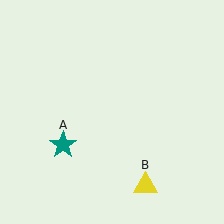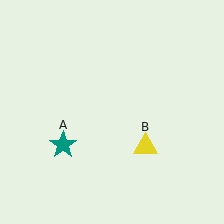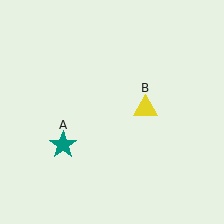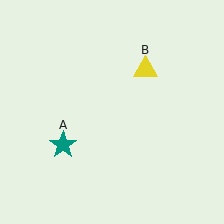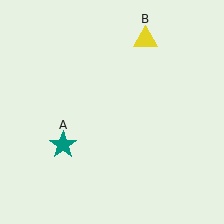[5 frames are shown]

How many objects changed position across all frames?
1 object changed position: yellow triangle (object B).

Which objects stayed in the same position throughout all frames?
Teal star (object A) remained stationary.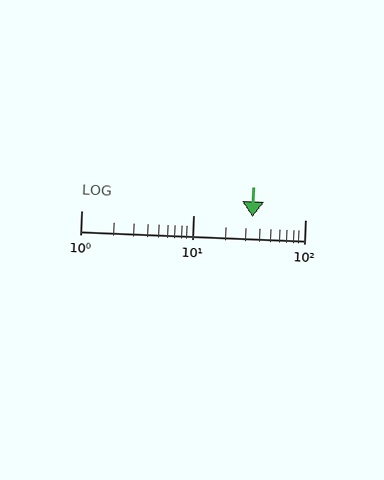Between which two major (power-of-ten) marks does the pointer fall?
The pointer is between 10 and 100.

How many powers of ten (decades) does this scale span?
The scale spans 2 decades, from 1 to 100.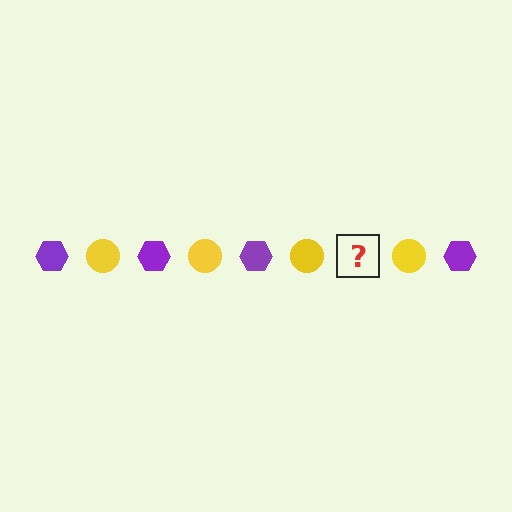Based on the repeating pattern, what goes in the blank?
The blank should be a purple hexagon.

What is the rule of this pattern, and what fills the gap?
The rule is that the pattern alternates between purple hexagon and yellow circle. The gap should be filled with a purple hexagon.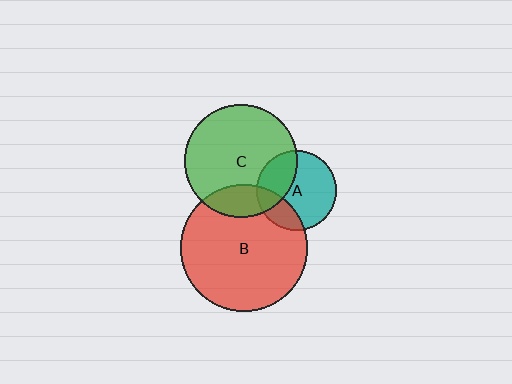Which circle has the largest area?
Circle B (red).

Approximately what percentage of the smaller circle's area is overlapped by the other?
Approximately 20%.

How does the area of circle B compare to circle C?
Approximately 1.3 times.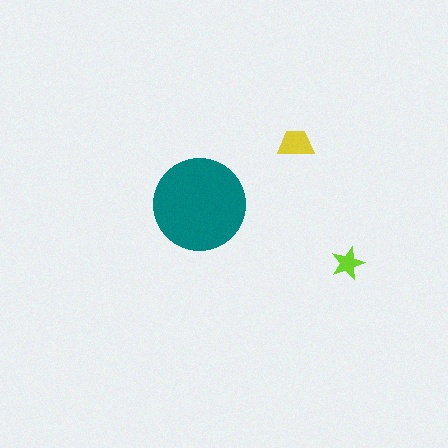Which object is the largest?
The teal circle.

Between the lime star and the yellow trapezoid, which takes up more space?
The yellow trapezoid.